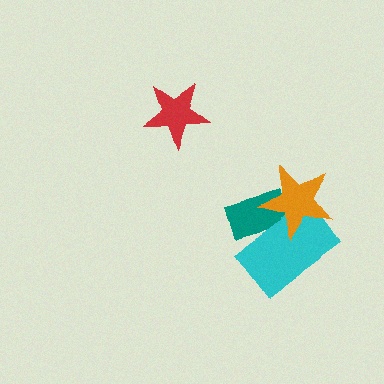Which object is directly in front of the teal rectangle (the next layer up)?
The cyan rectangle is directly in front of the teal rectangle.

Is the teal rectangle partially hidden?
Yes, it is partially covered by another shape.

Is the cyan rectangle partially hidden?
Yes, it is partially covered by another shape.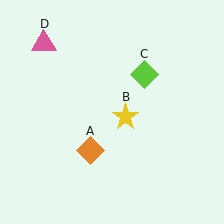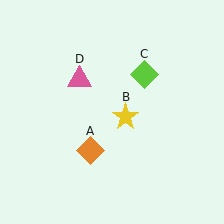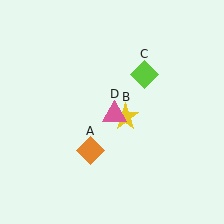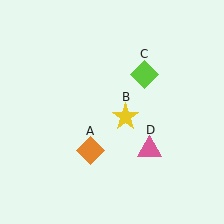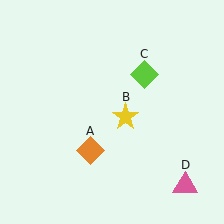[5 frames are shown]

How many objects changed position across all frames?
1 object changed position: pink triangle (object D).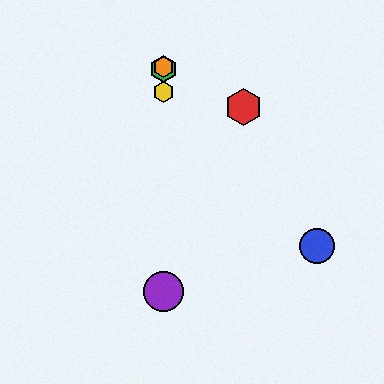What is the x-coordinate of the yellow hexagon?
The yellow hexagon is at x≈163.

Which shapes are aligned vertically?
The green hexagon, the yellow hexagon, the purple circle, the orange hexagon are aligned vertically.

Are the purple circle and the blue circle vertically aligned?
No, the purple circle is at x≈163 and the blue circle is at x≈317.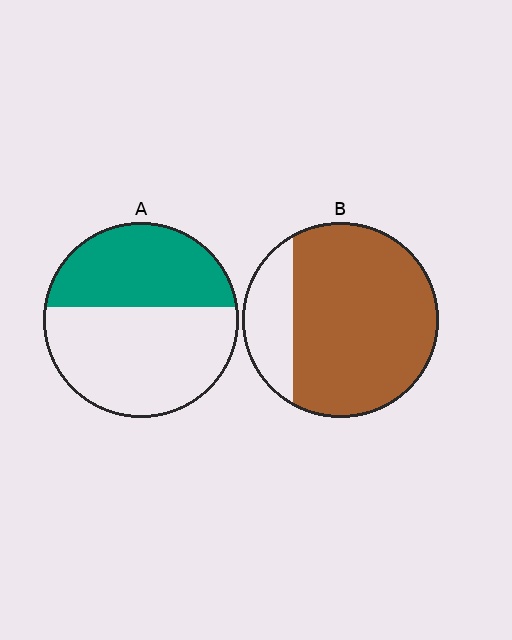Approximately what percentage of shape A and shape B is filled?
A is approximately 40% and B is approximately 80%.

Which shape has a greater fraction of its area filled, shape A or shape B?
Shape B.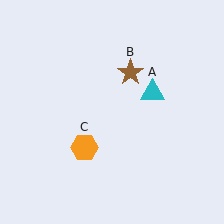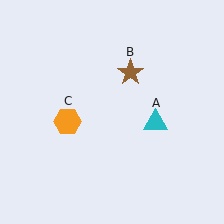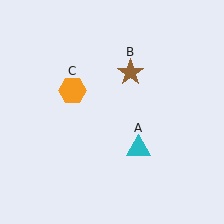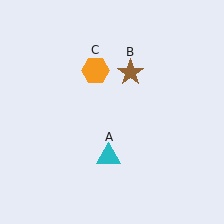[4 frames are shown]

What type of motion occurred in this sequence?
The cyan triangle (object A), orange hexagon (object C) rotated clockwise around the center of the scene.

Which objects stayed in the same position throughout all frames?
Brown star (object B) remained stationary.